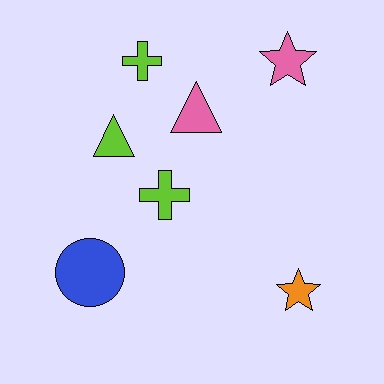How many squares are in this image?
There are no squares.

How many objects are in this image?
There are 7 objects.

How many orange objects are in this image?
There is 1 orange object.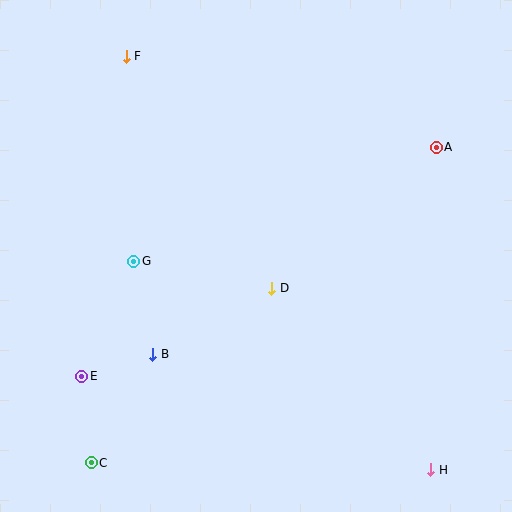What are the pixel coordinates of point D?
Point D is at (272, 288).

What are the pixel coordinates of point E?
Point E is at (82, 376).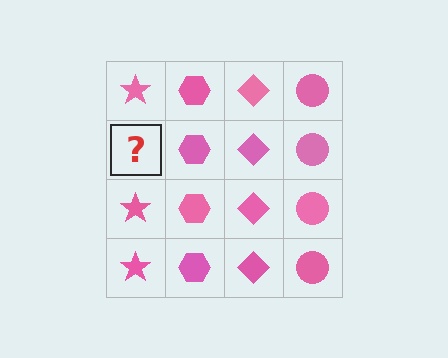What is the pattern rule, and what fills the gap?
The rule is that each column has a consistent shape. The gap should be filled with a pink star.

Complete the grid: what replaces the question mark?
The question mark should be replaced with a pink star.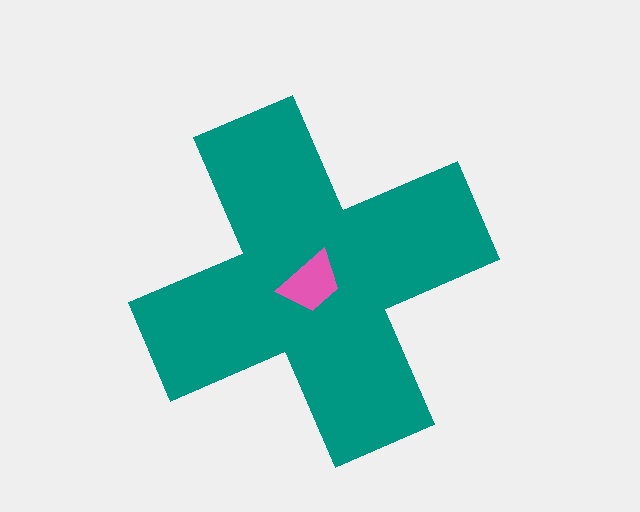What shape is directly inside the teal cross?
The pink trapezoid.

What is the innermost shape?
The pink trapezoid.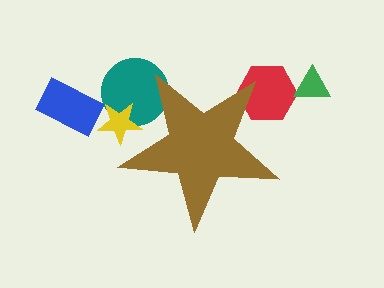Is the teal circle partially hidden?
Yes, the teal circle is partially hidden behind the brown star.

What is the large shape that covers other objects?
A brown star.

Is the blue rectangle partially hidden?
No, the blue rectangle is fully visible.